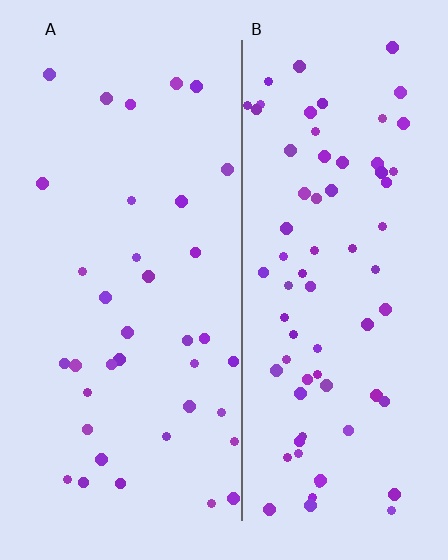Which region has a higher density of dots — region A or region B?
B (the right).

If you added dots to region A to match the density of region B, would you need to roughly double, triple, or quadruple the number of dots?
Approximately double.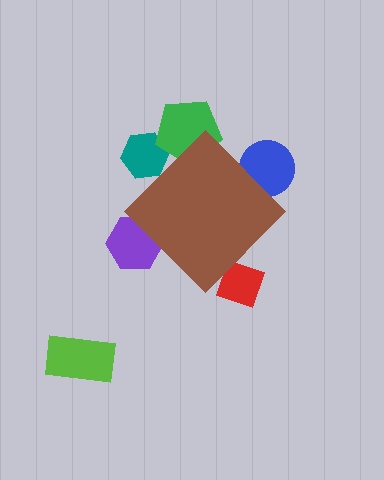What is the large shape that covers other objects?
A brown diamond.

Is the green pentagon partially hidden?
Yes, the green pentagon is partially hidden behind the brown diamond.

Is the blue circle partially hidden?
Yes, the blue circle is partially hidden behind the brown diamond.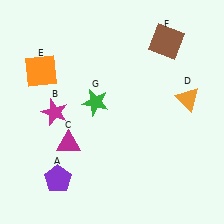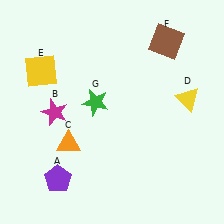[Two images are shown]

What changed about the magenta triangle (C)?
In Image 1, C is magenta. In Image 2, it changed to orange.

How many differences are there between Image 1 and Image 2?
There are 3 differences between the two images.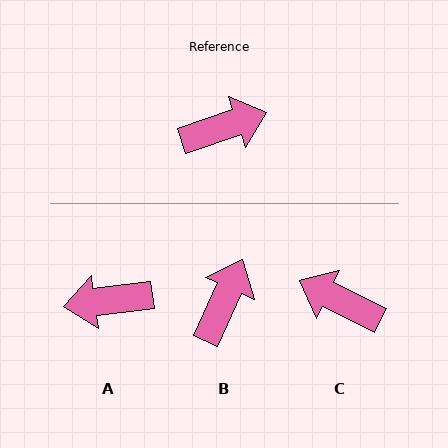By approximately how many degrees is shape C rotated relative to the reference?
Approximately 135 degrees counter-clockwise.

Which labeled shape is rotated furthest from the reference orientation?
A, about 168 degrees away.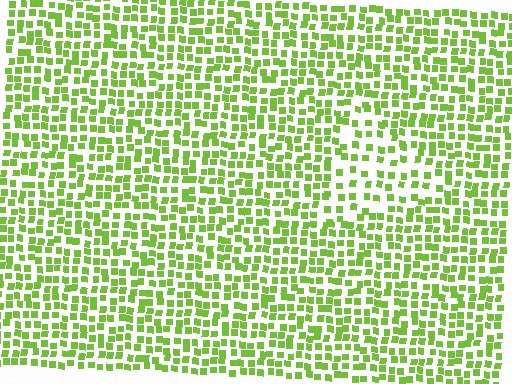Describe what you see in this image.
The image contains small lime elements arranged at two different densities. A triangle-shaped region is visible where the elements are less densely packed than the surrounding area.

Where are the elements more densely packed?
The elements are more densely packed outside the triangle boundary.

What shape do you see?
I see a triangle.